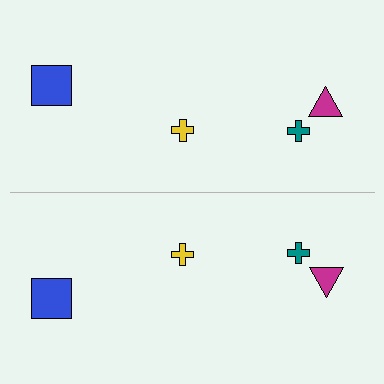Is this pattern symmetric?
Yes, this pattern has bilateral (reflection) symmetry.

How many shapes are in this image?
There are 8 shapes in this image.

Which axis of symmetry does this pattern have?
The pattern has a horizontal axis of symmetry running through the center of the image.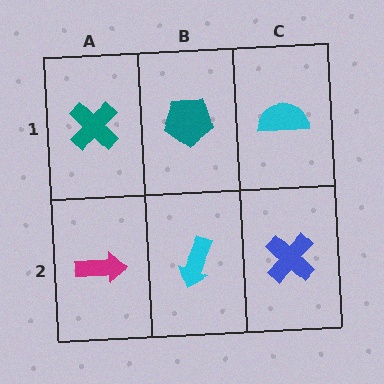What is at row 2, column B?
A cyan arrow.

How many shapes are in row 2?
3 shapes.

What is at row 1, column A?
A teal cross.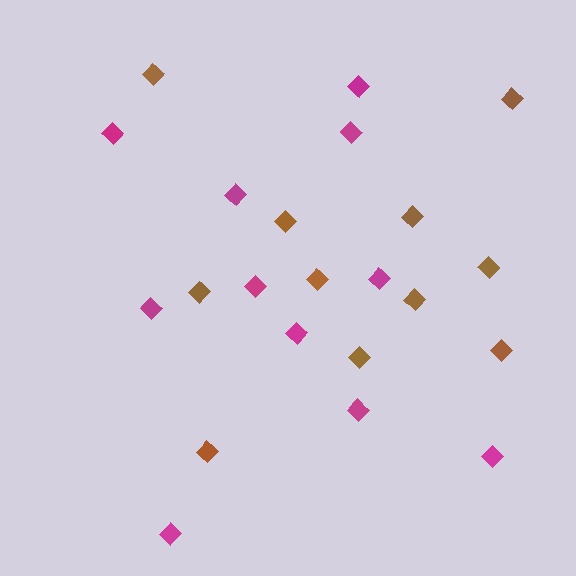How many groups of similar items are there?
There are 2 groups: one group of magenta diamonds (11) and one group of brown diamonds (11).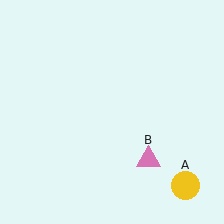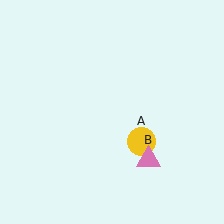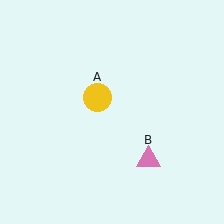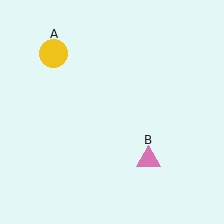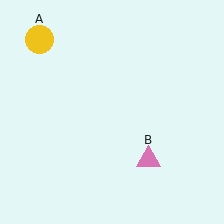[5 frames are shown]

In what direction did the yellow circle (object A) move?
The yellow circle (object A) moved up and to the left.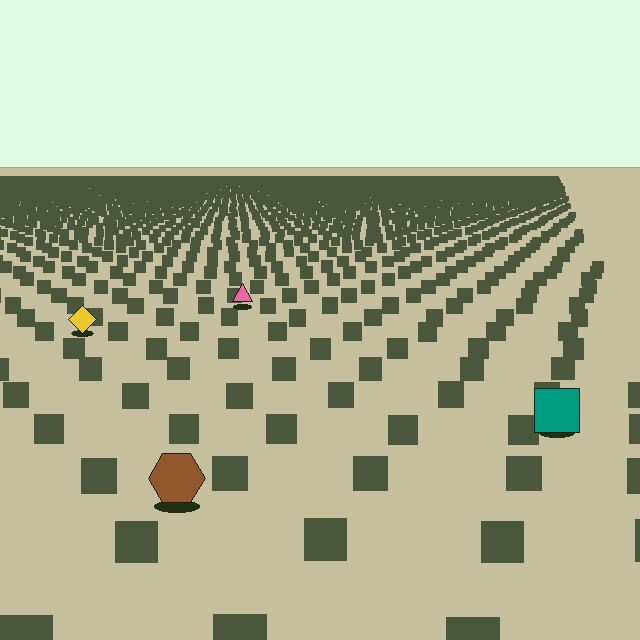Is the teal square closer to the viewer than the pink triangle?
Yes. The teal square is closer — you can tell from the texture gradient: the ground texture is coarser near it.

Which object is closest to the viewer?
The brown hexagon is closest. The texture marks near it are larger and more spread out.